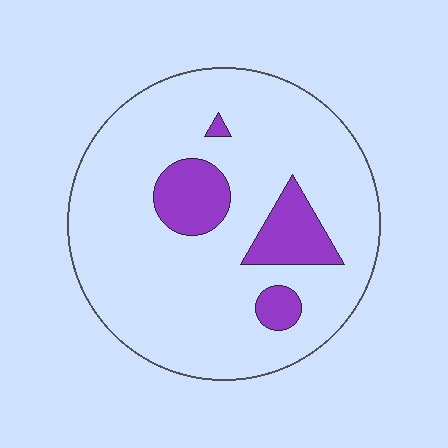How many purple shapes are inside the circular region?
4.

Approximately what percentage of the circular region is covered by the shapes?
Approximately 15%.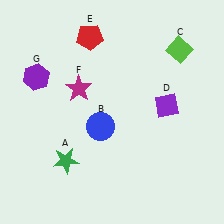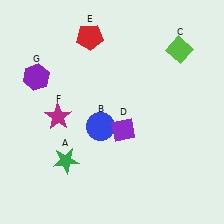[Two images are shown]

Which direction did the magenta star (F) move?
The magenta star (F) moved down.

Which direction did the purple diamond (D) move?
The purple diamond (D) moved left.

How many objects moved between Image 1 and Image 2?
2 objects moved between the two images.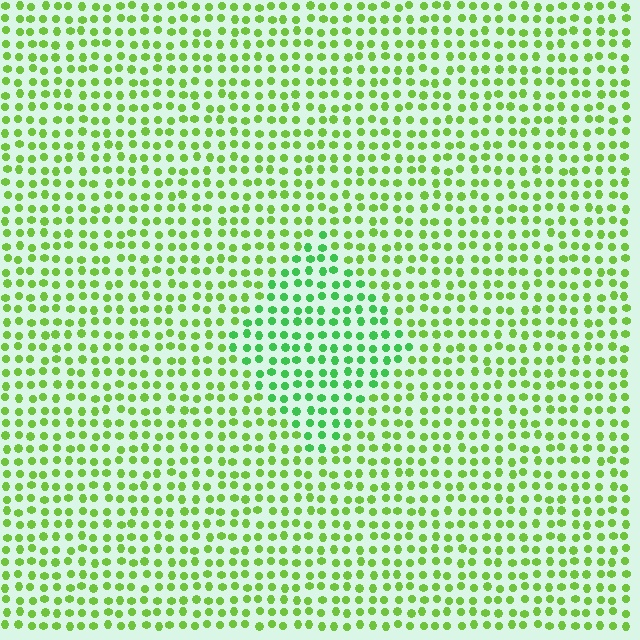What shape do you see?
I see a diamond.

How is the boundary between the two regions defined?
The boundary is defined purely by a slight shift in hue (about 31 degrees). Spacing, size, and orientation are identical on both sides.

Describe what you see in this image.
The image is filled with small lime elements in a uniform arrangement. A diamond-shaped region is visible where the elements are tinted to a slightly different hue, forming a subtle color boundary.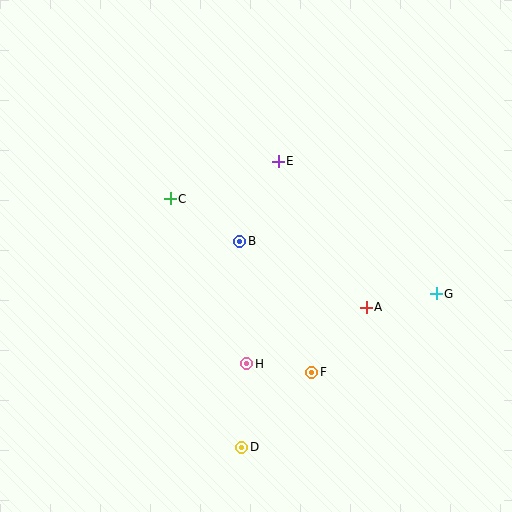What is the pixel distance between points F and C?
The distance between F and C is 224 pixels.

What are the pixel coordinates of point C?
Point C is at (170, 199).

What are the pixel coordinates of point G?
Point G is at (436, 294).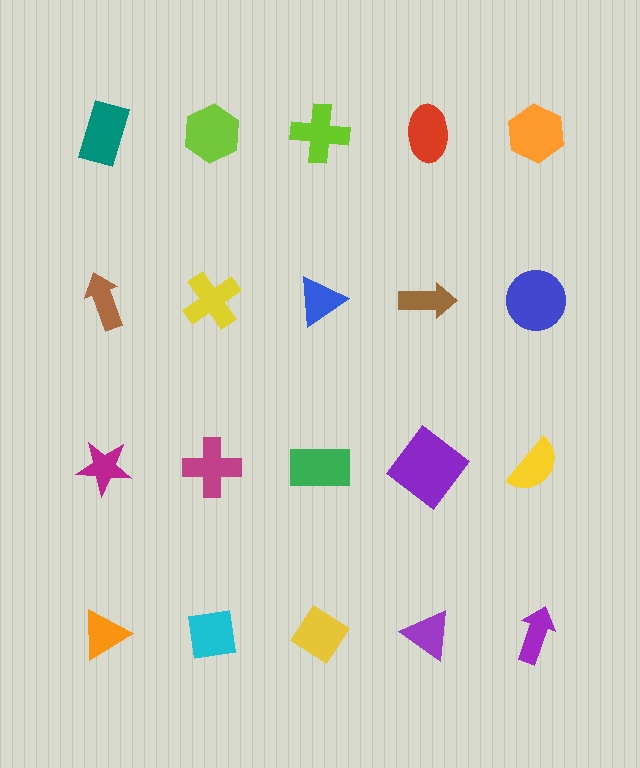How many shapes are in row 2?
5 shapes.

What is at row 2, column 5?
A blue circle.